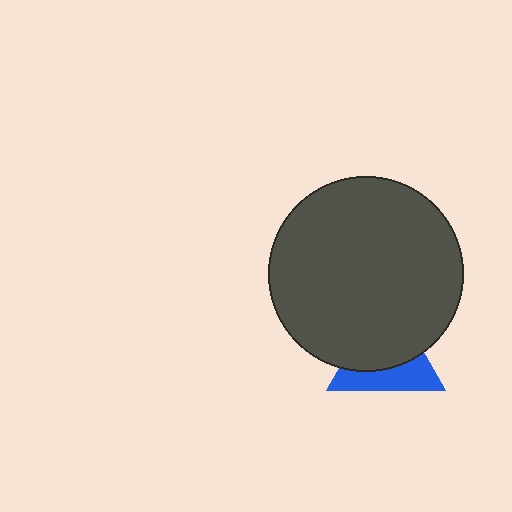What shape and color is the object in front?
The object in front is a dark gray circle.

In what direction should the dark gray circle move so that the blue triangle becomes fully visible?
The dark gray circle should move up. That is the shortest direction to clear the overlap and leave the blue triangle fully visible.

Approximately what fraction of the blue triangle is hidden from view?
Roughly 58% of the blue triangle is hidden behind the dark gray circle.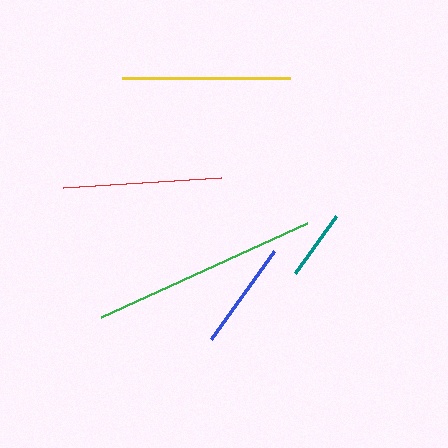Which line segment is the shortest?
The teal line is the shortest at approximately 70 pixels.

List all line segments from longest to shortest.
From longest to shortest: green, yellow, red, blue, teal.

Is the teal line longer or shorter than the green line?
The green line is longer than the teal line.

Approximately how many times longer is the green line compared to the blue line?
The green line is approximately 2.1 times the length of the blue line.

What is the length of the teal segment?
The teal segment is approximately 70 pixels long.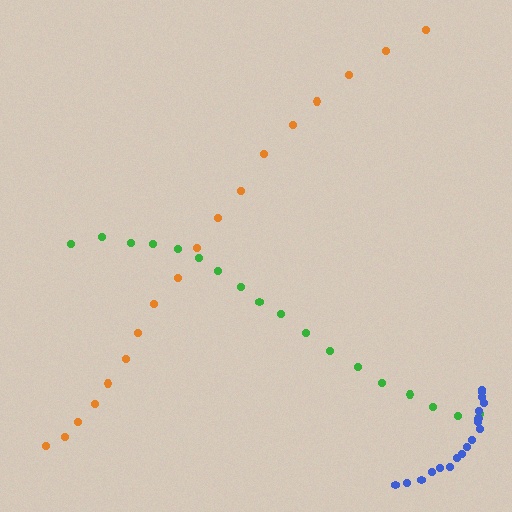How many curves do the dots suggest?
There are 3 distinct paths.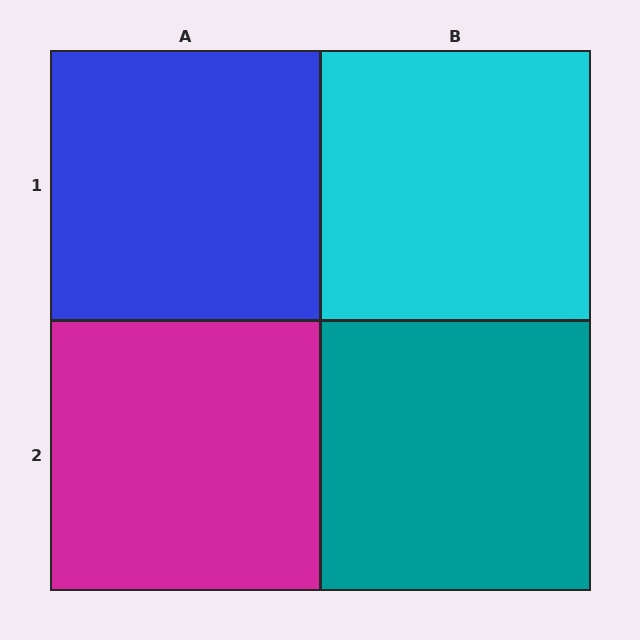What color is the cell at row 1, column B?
Cyan.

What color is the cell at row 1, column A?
Blue.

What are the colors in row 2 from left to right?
Magenta, teal.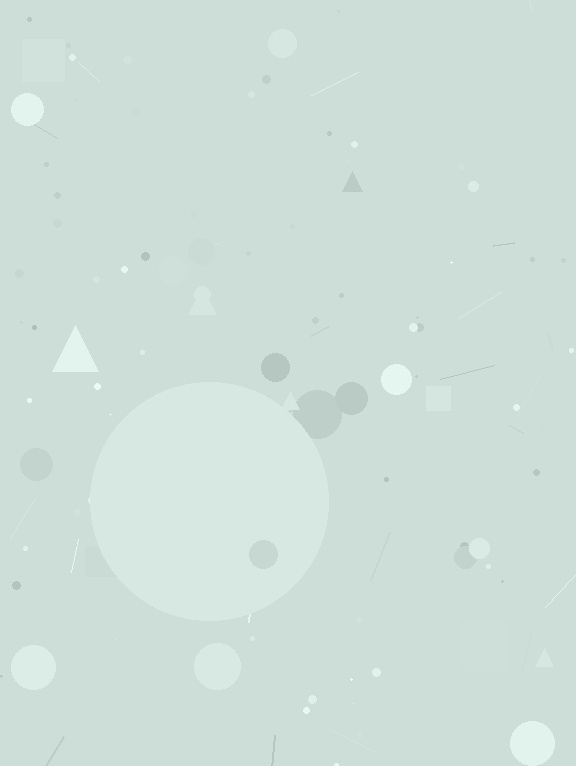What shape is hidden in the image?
A circle is hidden in the image.